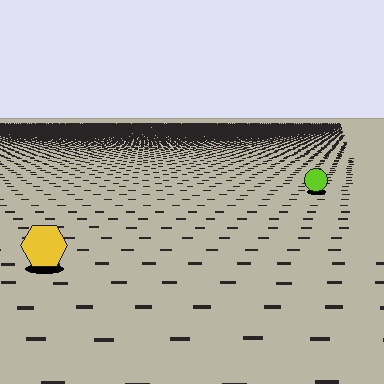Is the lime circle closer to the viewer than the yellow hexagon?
No. The yellow hexagon is closer — you can tell from the texture gradient: the ground texture is coarser near it.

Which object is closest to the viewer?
The yellow hexagon is closest. The texture marks near it are larger and more spread out.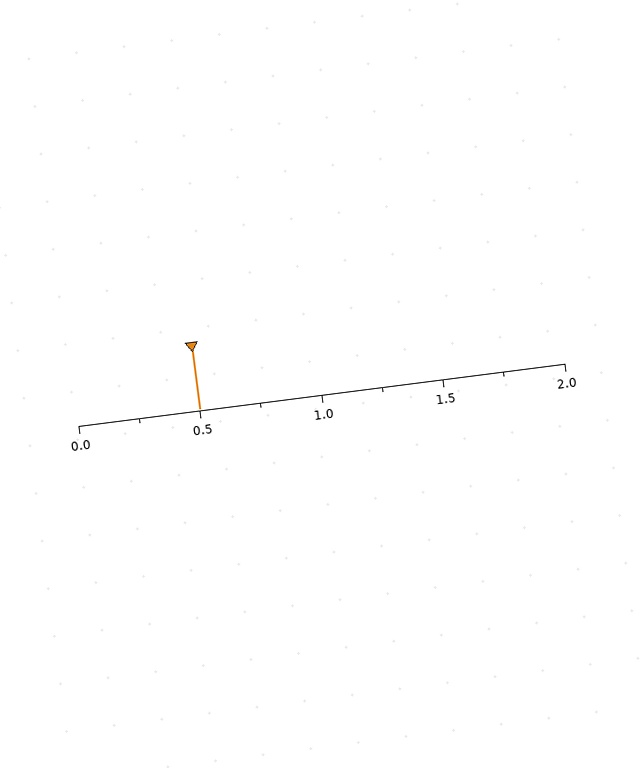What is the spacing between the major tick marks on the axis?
The major ticks are spaced 0.5 apart.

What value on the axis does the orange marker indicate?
The marker indicates approximately 0.5.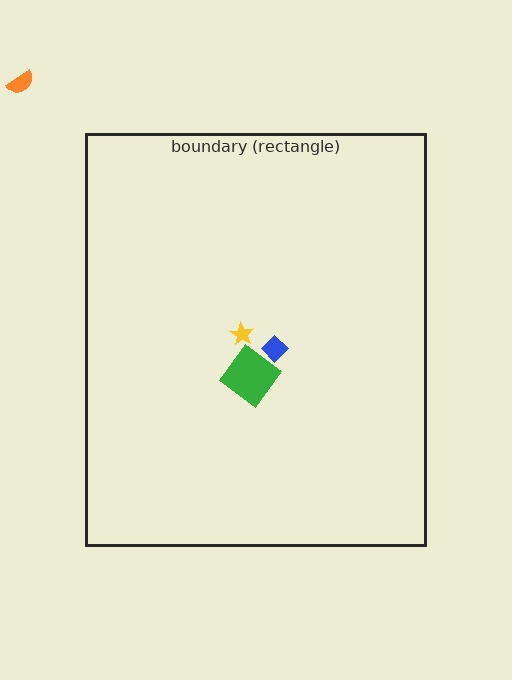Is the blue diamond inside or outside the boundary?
Inside.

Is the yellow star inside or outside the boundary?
Inside.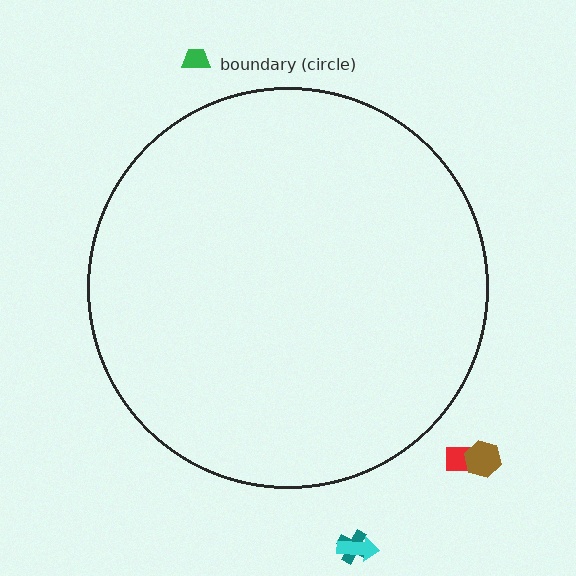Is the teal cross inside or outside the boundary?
Outside.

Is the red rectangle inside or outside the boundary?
Outside.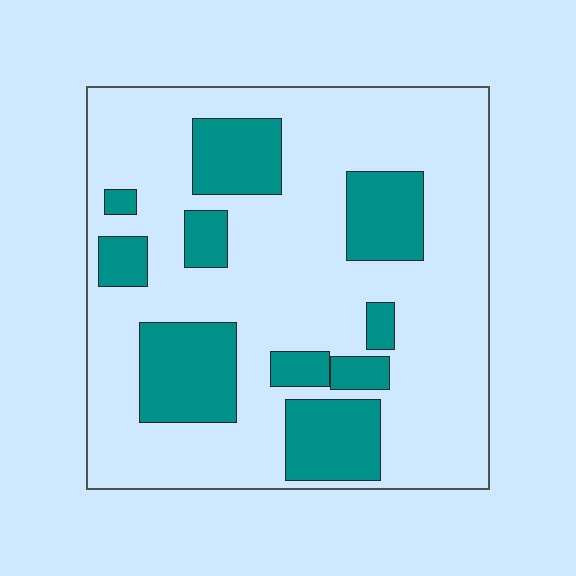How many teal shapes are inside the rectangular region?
10.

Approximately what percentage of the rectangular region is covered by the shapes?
Approximately 25%.